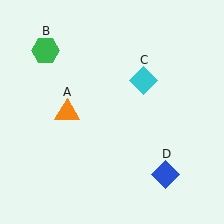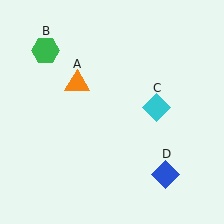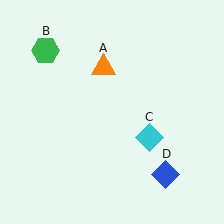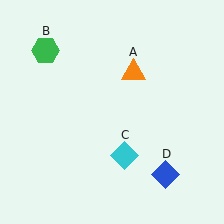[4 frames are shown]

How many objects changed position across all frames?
2 objects changed position: orange triangle (object A), cyan diamond (object C).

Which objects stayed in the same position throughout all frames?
Green hexagon (object B) and blue diamond (object D) remained stationary.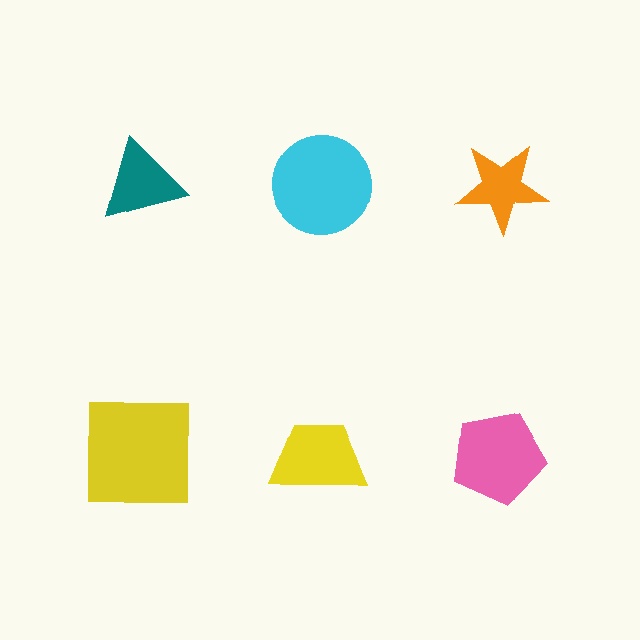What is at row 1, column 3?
An orange star.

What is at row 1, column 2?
A cyan circle.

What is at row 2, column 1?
A yellow square.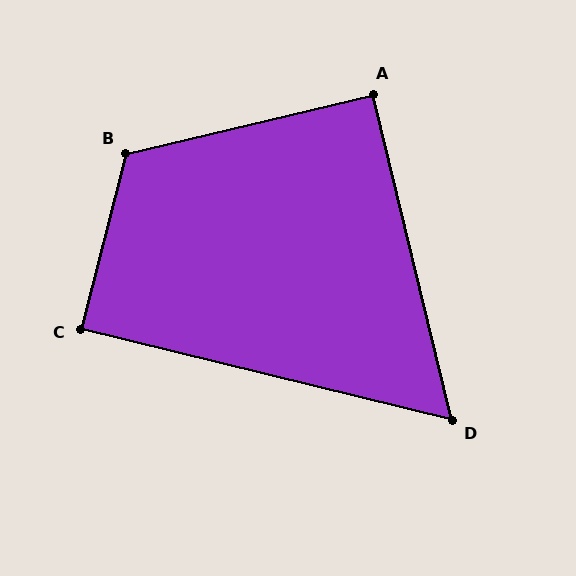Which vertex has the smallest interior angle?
D, at approximately 62 degrees.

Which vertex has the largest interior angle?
B, at approximately 118 degrees.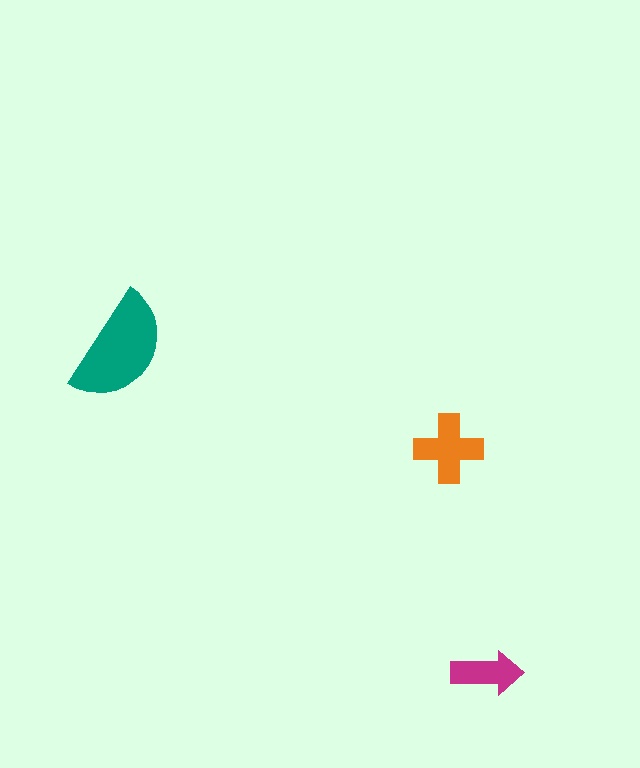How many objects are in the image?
There are 3 objects in the image.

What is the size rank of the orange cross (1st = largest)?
2nd.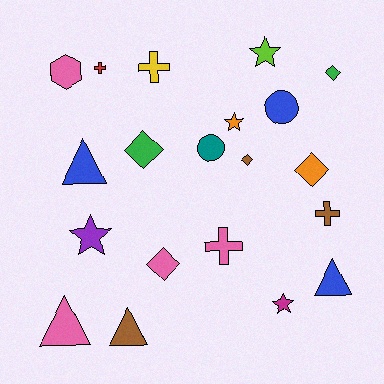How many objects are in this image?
There are 20 objects.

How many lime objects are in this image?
There is 1 lime object.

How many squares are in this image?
There are no squares.